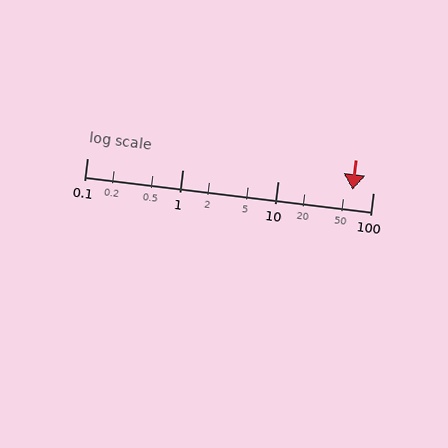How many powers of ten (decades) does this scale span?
The scale spans 3 decades, from 0.1 to 100.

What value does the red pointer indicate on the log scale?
The pointer indicates approximately 61.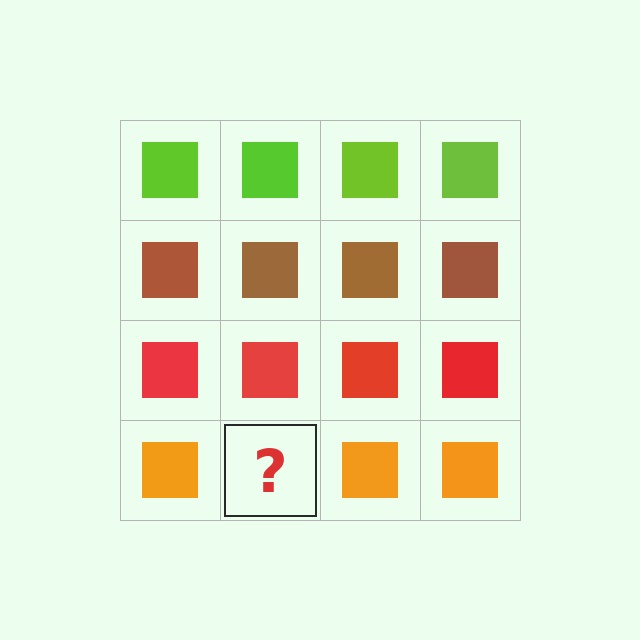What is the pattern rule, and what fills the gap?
The rule is that each row has a consistent color. The gap should be filled with an orange square.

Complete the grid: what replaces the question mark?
The question mark should be replaced with an orange square.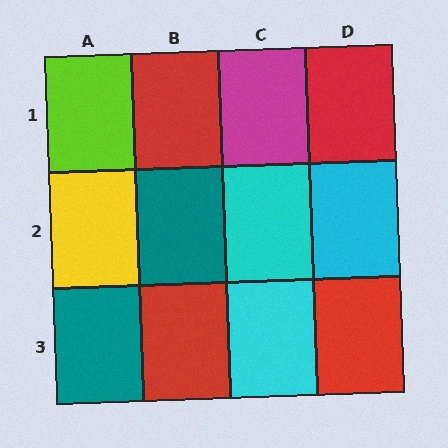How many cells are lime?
1 cell is lime.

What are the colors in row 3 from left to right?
Teal, red, cyan, red.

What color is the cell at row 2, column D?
Cyan.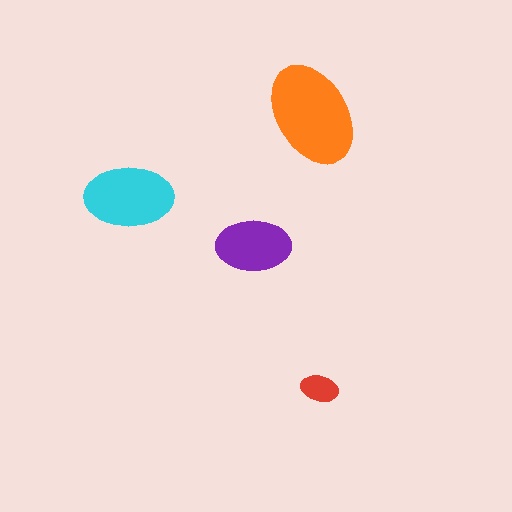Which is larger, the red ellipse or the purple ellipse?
The purple one.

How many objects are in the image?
There are 4 objects in the image.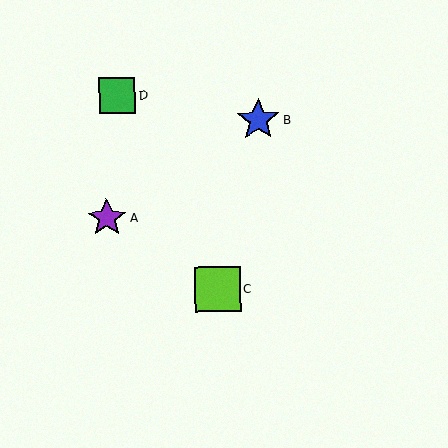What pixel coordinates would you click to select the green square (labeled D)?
Click at (117, 96) to select the green square D.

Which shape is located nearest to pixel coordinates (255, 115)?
The blue star (labeled B) at (258, 120) is nearest to that location.